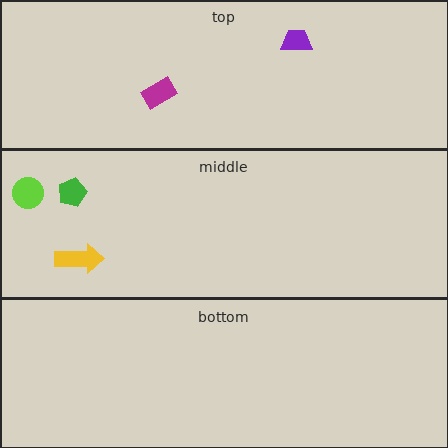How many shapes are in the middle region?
3.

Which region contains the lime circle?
The middle region.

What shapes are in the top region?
The purple trapezoid, the magenta rectangle.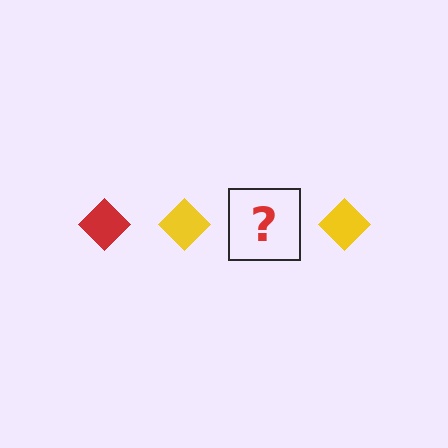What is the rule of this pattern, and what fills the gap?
The rule is that the pattern cycles through red, yellow diamonds. The gap should be filled with a red diamond.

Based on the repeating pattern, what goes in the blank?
The blank should be a red diamond.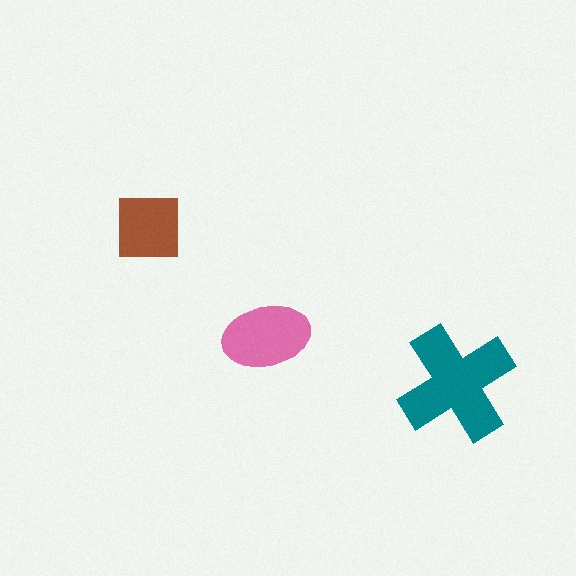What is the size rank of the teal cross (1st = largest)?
1st.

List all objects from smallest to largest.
The brown square, the pink ellipse, the teal cross.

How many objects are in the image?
There are 3 objects in the image.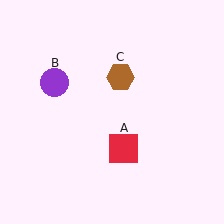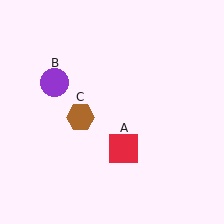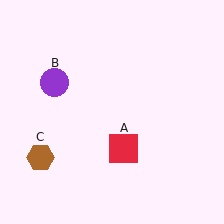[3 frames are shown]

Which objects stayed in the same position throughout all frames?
Red square (object A) and purple circle (object B) remained stationary.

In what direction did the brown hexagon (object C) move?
The brown hexagon (object C) moved down and to the left.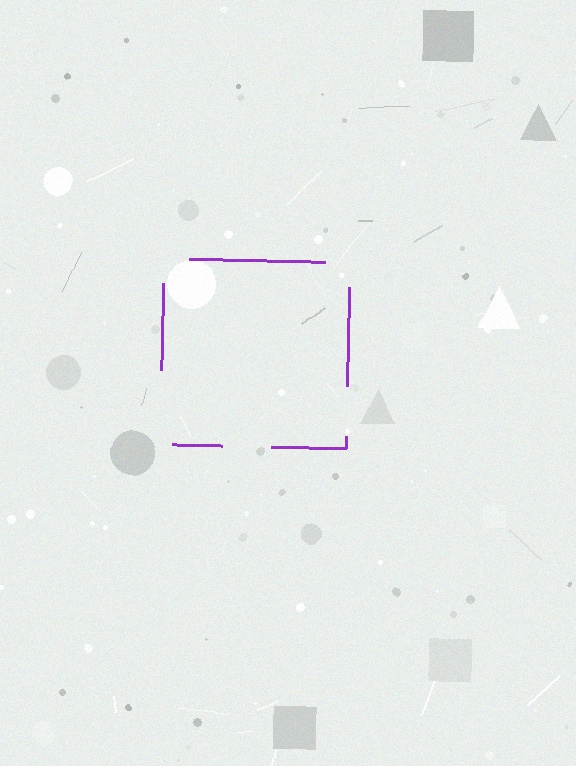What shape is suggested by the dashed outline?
The dashed outline suggests a square.